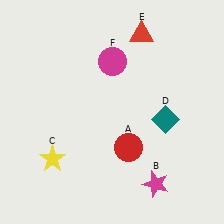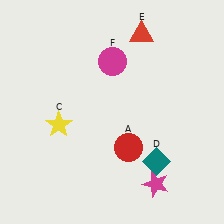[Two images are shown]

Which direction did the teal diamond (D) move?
The teal diamond (D) moved down.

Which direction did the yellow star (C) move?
The yellow star (C) moved up.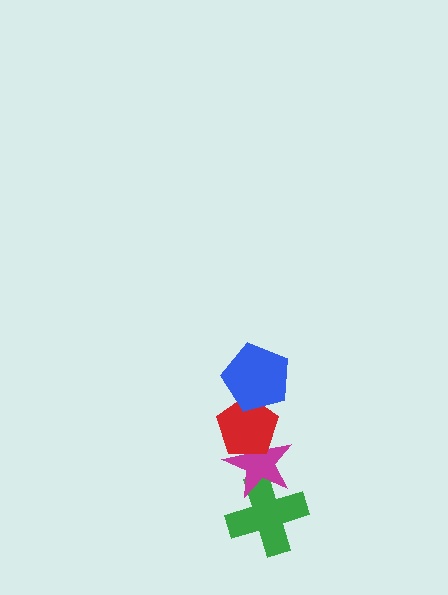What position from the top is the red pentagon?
The red pentagon is 2nd from the top.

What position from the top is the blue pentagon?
The blue pentagon is 1st from the top.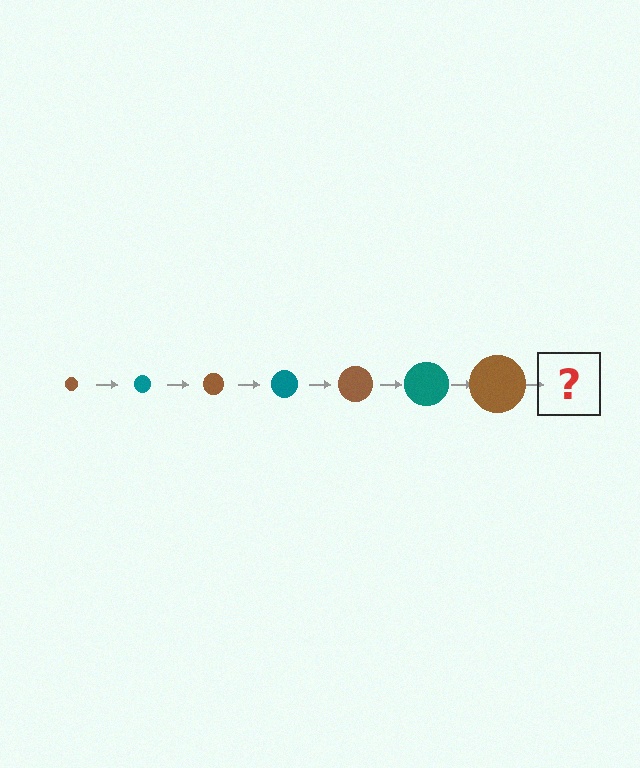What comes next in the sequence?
The next element should be a teal circle, larger than the previous one.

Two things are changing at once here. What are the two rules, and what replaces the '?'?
The two rules are that the circle grows larger each step and the color cycles through brown and teal. The '?' should be a teal circle, larger than the previous one.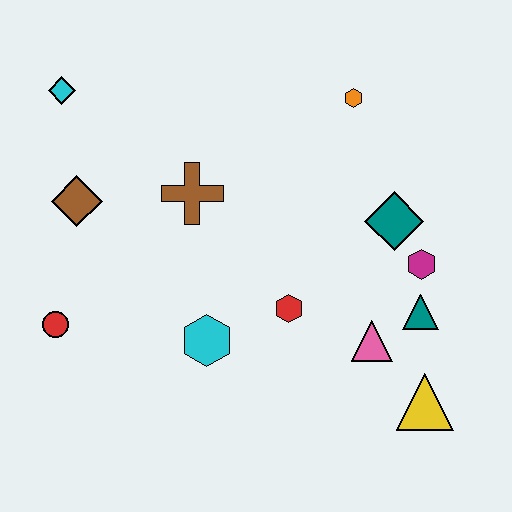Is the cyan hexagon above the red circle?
No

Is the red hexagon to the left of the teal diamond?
Yes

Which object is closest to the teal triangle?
The magenta hexagon is closest to the teal triangle.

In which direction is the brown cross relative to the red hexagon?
The brown cross is above the red hexagon.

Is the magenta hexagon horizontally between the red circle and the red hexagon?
No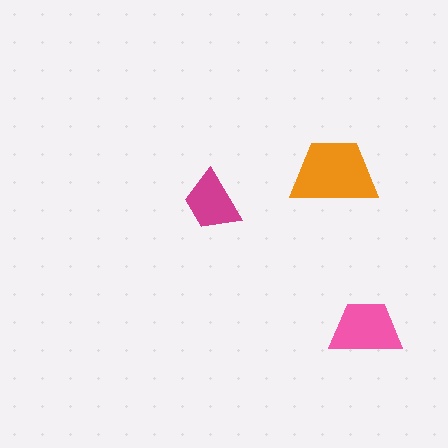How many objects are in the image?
There are 3 objects in the image.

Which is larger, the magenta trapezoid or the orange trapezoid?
The orange one.